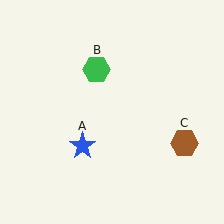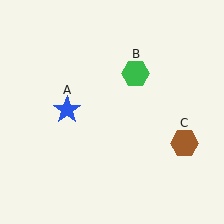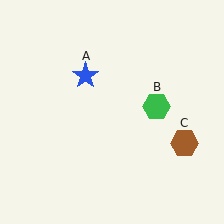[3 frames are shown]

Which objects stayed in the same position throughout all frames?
Brown hexagon (object C) remained stationary.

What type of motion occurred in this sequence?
The blue star (object A), green hexagon (object B) rotated clockwise around the center of the scene.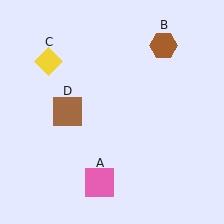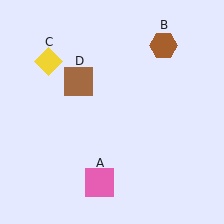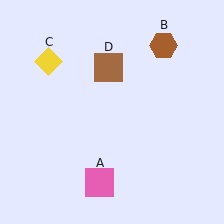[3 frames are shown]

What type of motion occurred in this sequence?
The brown square (object D) rotated clockwise around the center of the scene.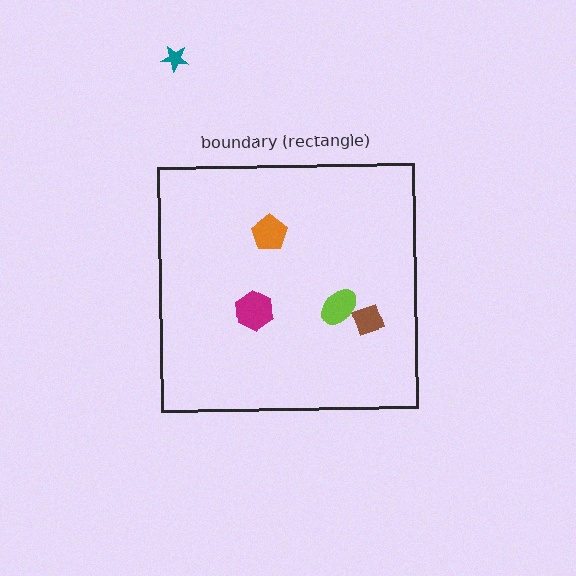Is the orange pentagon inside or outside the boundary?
Inside.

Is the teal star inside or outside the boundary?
Outside.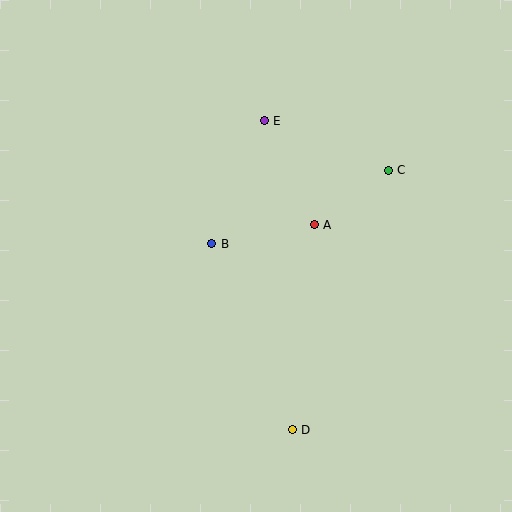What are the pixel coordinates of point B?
Point B is at (212, 244).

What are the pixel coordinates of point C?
Point C is at (388, 170).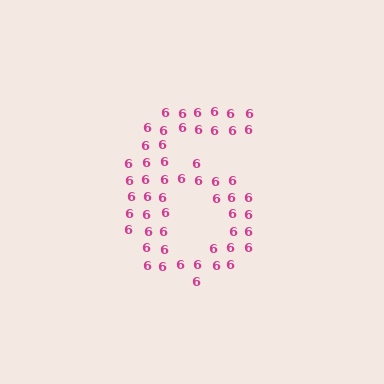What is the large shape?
The large shape is the digit 6.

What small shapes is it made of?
It is made of small digit 6's.